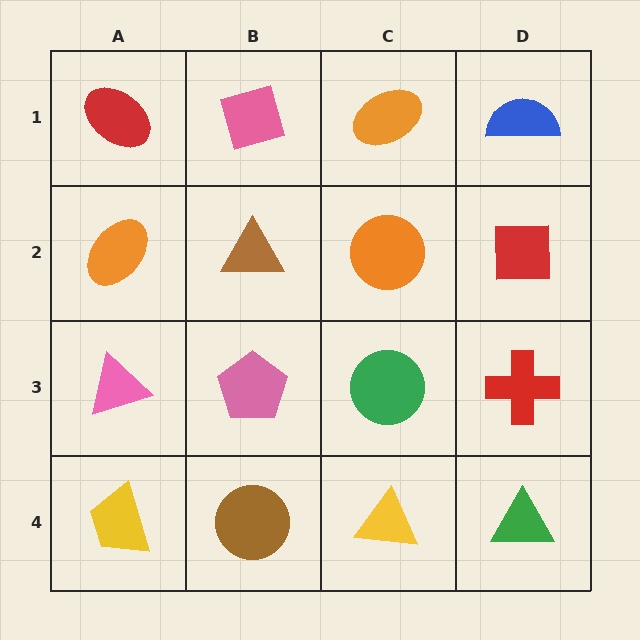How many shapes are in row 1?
4 shapes.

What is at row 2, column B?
A brown triangle.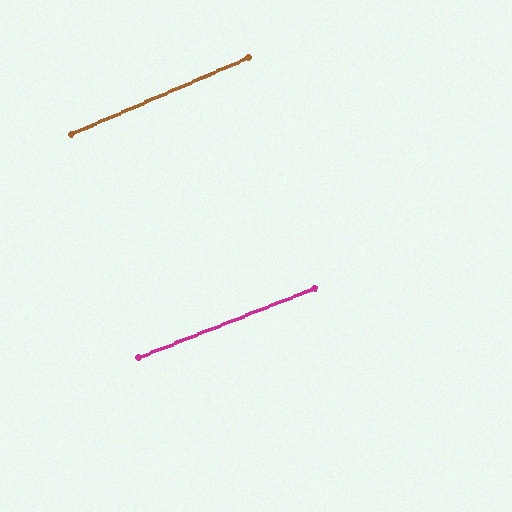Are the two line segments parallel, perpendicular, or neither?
Parallel — their directions differ by only 1.9°.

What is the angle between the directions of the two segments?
Approximately 2 degrees.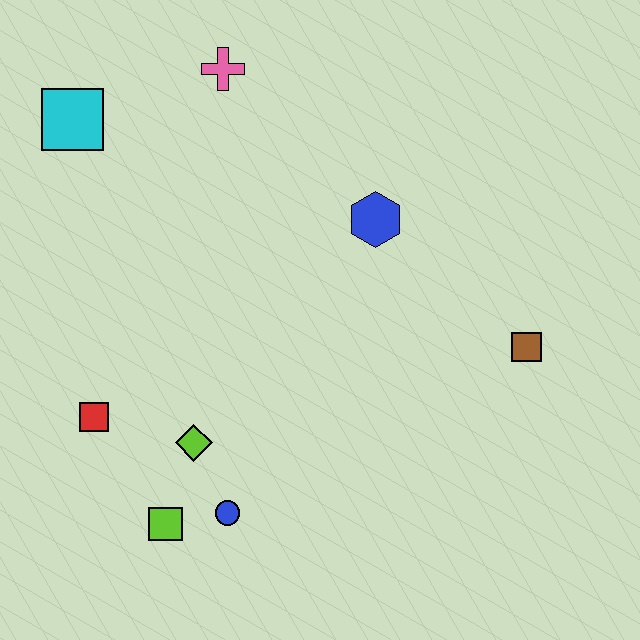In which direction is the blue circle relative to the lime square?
The blue circle is to the right of the lime square.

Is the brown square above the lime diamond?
Yes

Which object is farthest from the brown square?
The cyan square is farthest from the brown square.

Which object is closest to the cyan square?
The pink cross is closest to the cyan square.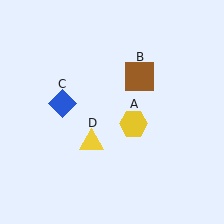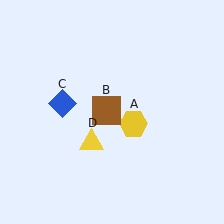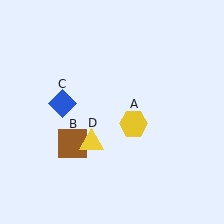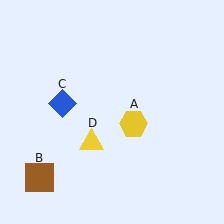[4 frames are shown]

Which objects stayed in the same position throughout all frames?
Yellow hexagon (object A) and blue diamond (object C) and yellow triangle (object D) remained stationary.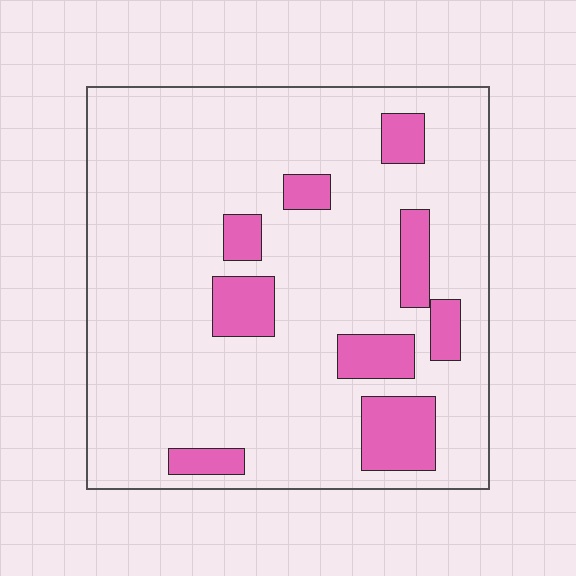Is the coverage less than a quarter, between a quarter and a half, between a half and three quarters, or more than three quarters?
Less than a quarter.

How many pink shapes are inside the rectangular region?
9.